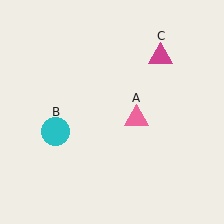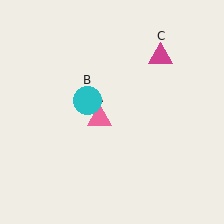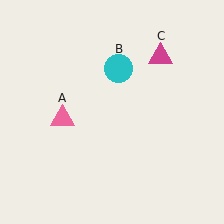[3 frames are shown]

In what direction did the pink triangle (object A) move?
The pink triangle (object A) moved left.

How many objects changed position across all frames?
2 objects changed position: pink triangle (object A), cyan circle (object B).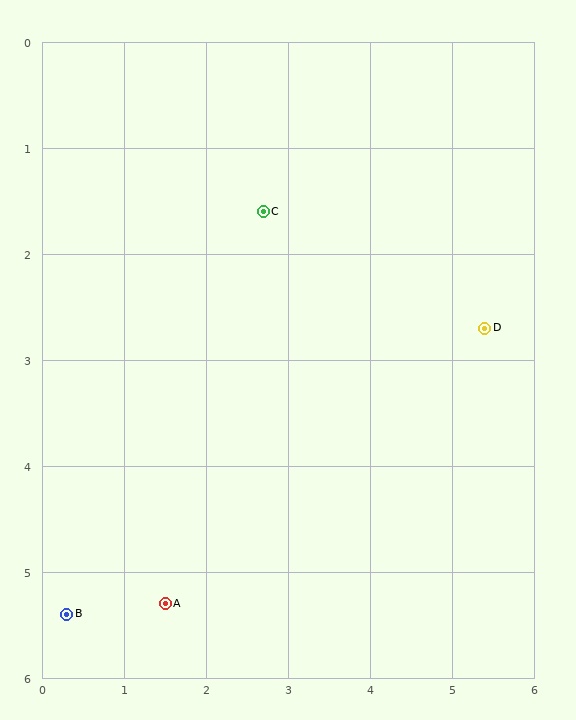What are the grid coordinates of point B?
Point B is at approximately (0.3, 5.4).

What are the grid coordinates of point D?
Point D is at approximately (5.4, 2.7).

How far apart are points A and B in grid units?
Points A and B are about 1.2 grid units apart.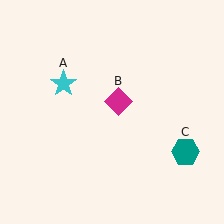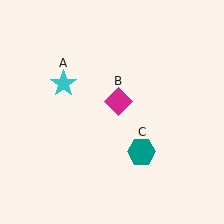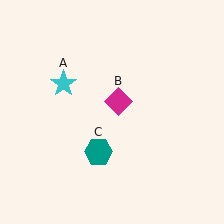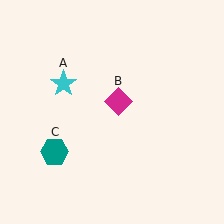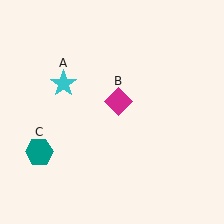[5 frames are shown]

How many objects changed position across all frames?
1 object changed position: teal hexagon (object C).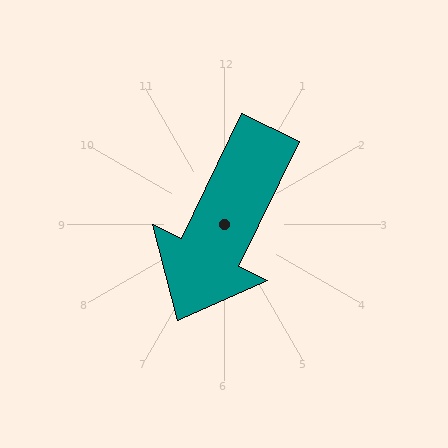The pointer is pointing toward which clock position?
Roughly 7 o'clock.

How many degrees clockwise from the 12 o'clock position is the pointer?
Approximately 206 degrees.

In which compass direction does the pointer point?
Southwest.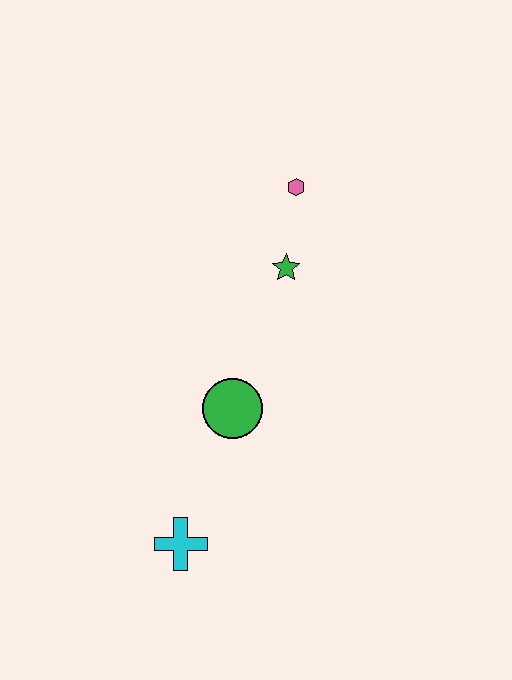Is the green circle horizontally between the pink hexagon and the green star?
No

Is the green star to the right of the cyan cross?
Yes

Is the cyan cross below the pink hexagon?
Yes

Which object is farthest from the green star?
The cyan cross is farthest from the green star.